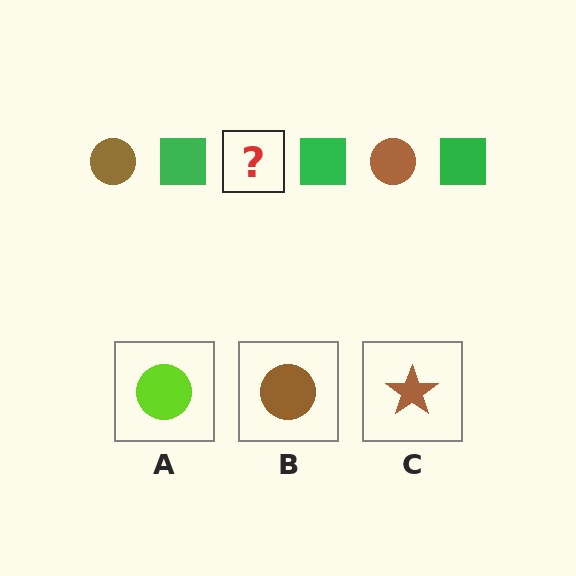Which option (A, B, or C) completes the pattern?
B.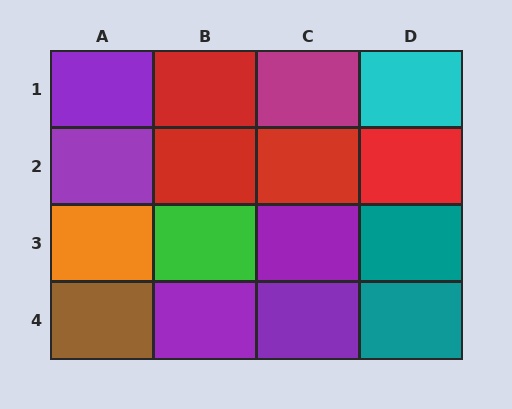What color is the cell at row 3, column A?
Orange.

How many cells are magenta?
1 cell is magenta.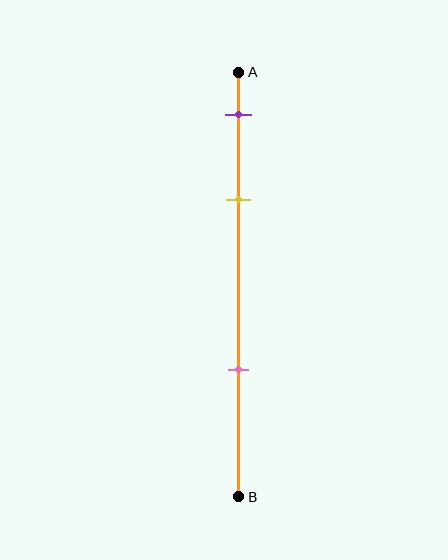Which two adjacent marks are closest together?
The purple and yellow marks are the closest adjacent pair.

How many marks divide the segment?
There are 3 marks dividing the segment.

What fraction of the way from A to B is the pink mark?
The pink mark is approximately 70% (0.7) of the way from A to B.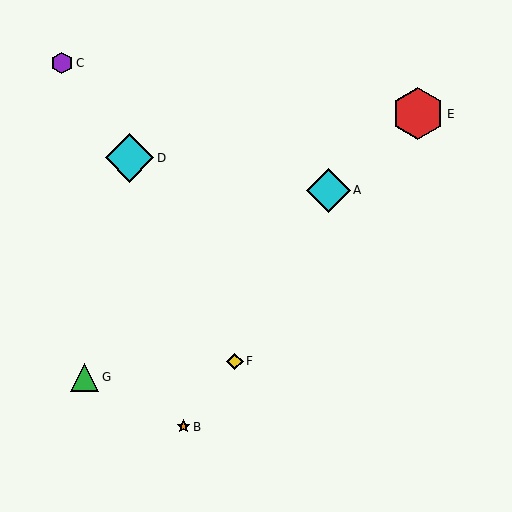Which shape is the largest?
The red hexagon (labeled E) is the largest.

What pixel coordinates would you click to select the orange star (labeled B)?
Click at (184, 427) to select the orange star B.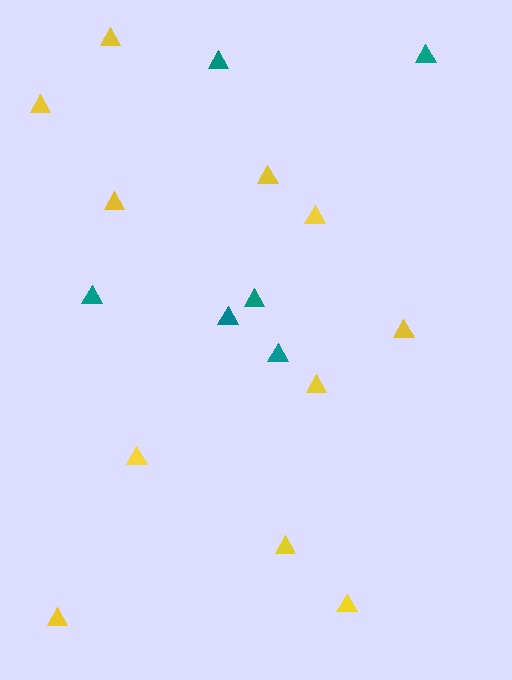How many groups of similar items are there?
There are 2 groups: one group of teal triangles (6) and one group of yellow triangles (11).